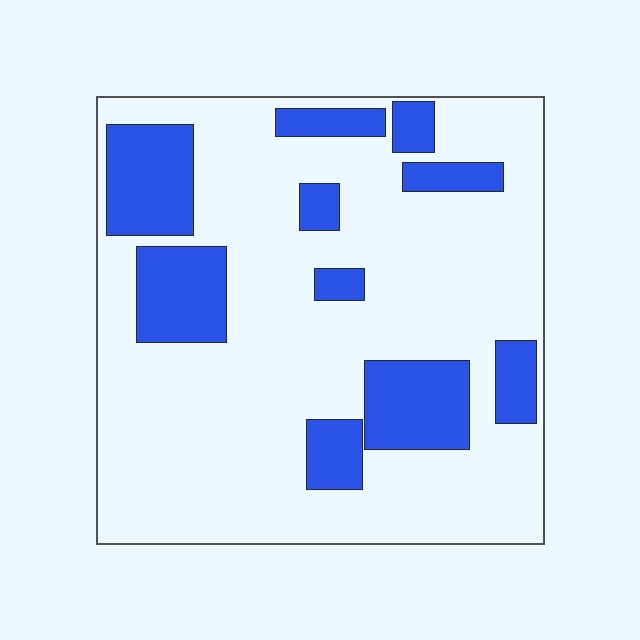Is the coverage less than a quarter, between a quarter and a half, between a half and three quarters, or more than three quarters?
Less than a quarter.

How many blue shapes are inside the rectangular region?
10.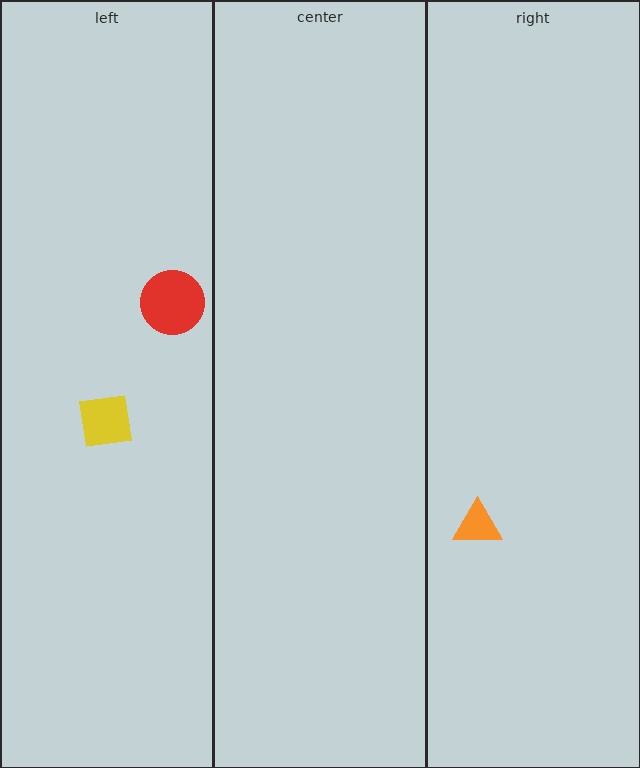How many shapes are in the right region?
1.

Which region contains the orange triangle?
The right region.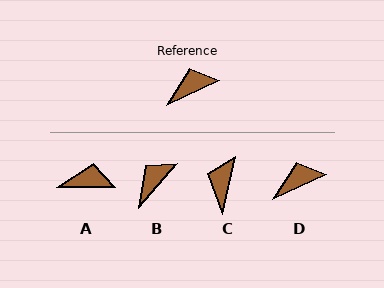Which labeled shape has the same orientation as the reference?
D.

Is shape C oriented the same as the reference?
No, it is off by about 53 degrees.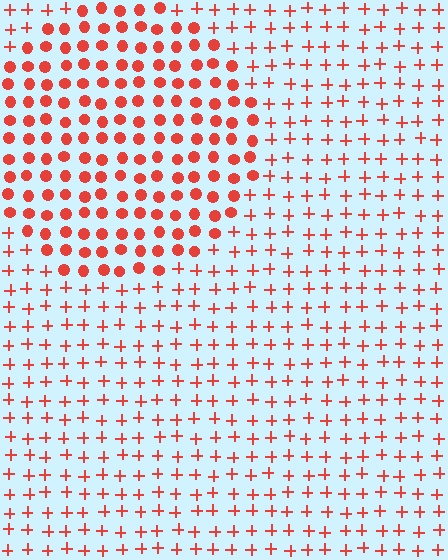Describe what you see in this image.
The image is filled with small red elements arranged in a uniform grid. A circle-shaped region contains circles, while the surrounding area contains plus signs. The boundary is defined purely by the change in element shape.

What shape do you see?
I see a circle.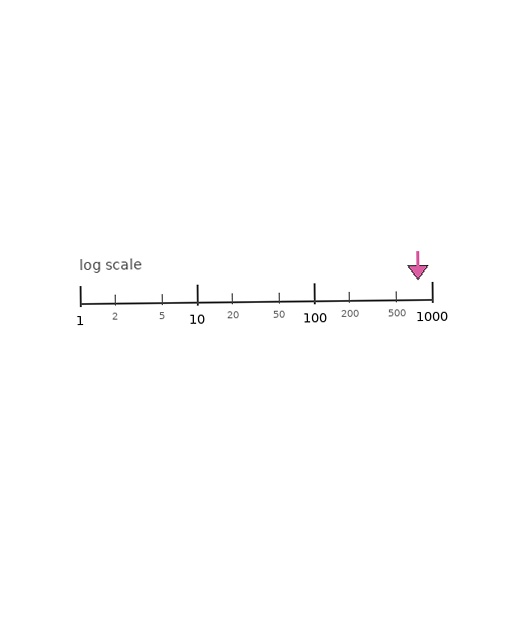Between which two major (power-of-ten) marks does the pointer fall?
The pointer is between 100 and 1000.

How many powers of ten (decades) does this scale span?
The scale spans 3 decades, from 1 to 1000.